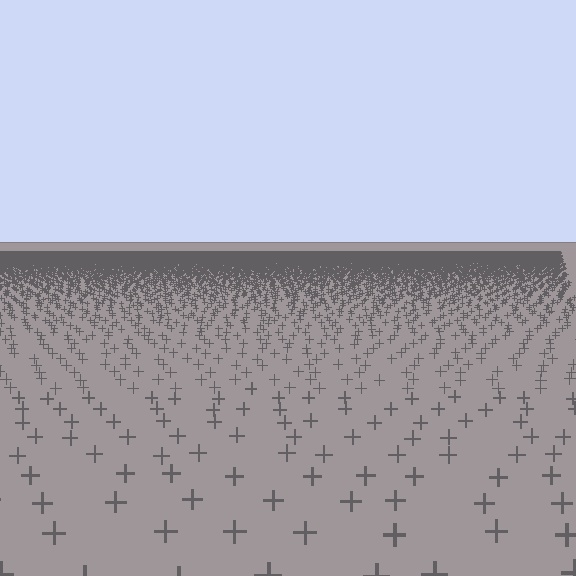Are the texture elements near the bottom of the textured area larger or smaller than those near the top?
Larger. Near the bottom, elements are closer to the viewer and appear at a bigger on-screen size.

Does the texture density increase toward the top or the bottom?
Density increases toward the top.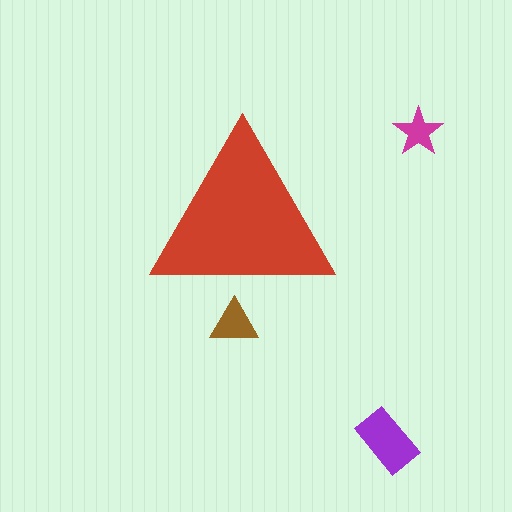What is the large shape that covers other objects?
A red triangle.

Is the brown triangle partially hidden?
Yes, the brown triangle is partially hidden behind the red triangle.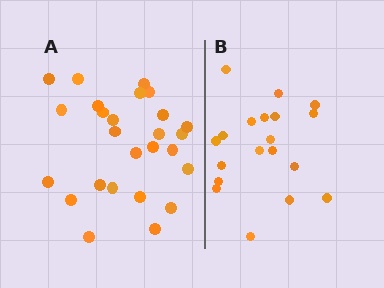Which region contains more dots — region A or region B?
Region A (the left region) has more dots.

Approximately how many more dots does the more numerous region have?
Region A has roughly 8 or so more dots than region B.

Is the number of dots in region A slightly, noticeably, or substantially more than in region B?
Region A has noticeably more, but not dramatically so. The ratio is roughly 1.4 to 1.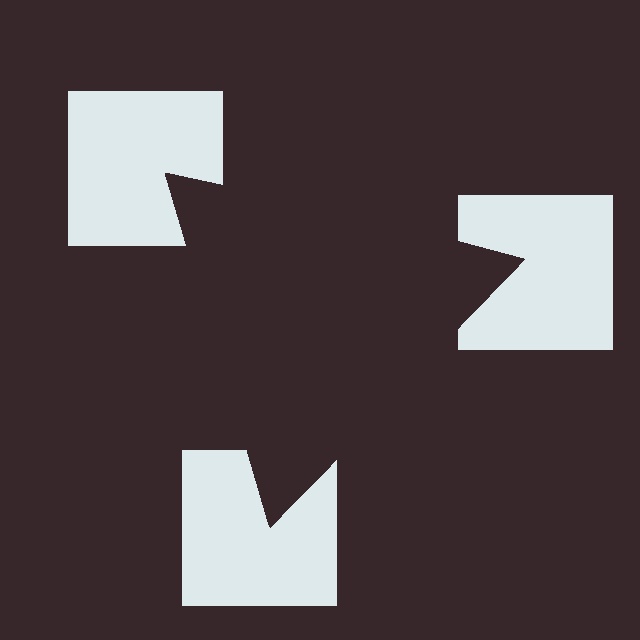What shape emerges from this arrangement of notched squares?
An illusory triangle — its edges are inferred from the aligned wedge cuts in the notched squares, not physically drawn.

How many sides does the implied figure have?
3 sides.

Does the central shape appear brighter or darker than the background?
It typically appears slightly darker than the background, even though no actual brightness change is drawn.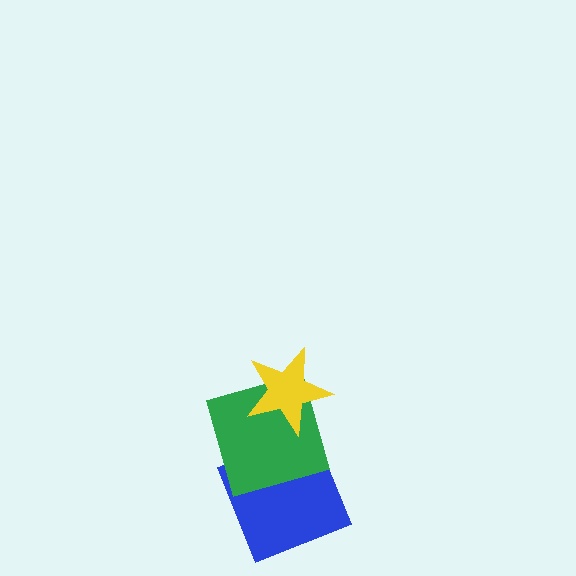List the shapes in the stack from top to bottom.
From top to bottom: the yellow star, the green square, the blue square.